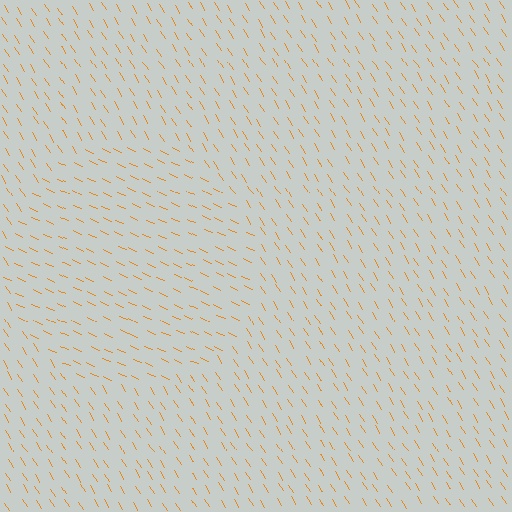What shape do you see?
I see a circle.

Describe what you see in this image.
The image is filled with small orange line segments. A circle region in the image has lines oriented differently from the surrounding lines, creating a visible texture boundary.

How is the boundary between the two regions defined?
The boundary is defined purely by a change in line orientation (approximately 33 degrees difference). All lines are the same color and thickness.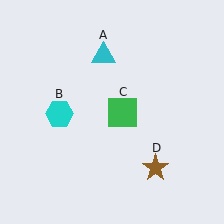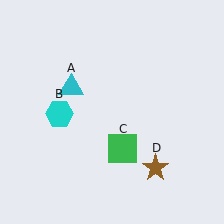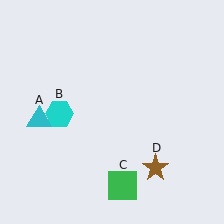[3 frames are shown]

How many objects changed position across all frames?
2 objects changed position: cyan triangle (object A), green square (object C).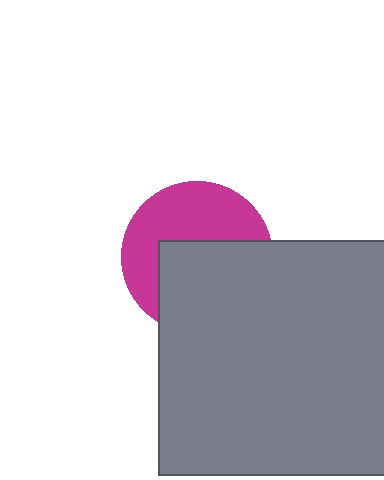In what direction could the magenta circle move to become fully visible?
The magenta circle could move up. That would shift it out from behind the gray square entirely.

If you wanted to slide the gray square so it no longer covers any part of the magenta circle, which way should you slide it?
Slide it down — that is the most direct way to separate the two shapes.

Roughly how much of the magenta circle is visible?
About half of it is visible (roughly 48%).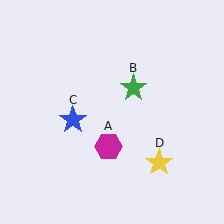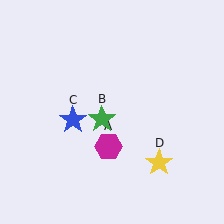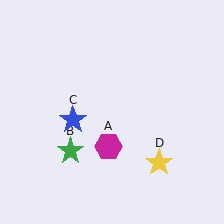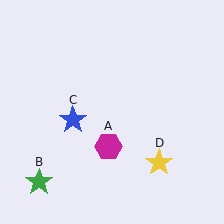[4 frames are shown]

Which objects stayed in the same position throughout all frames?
Magenta hexagon (object A) and blue star (object C) and yellow star (object D) remained stationary.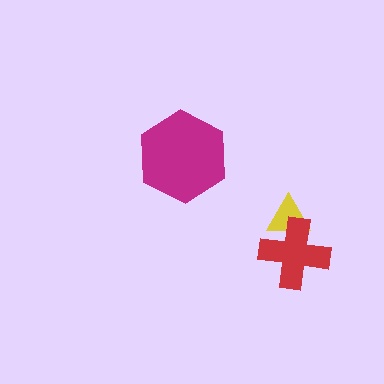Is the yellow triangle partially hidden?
Yes, it is partially covered by another shape.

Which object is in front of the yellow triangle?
The red cross is in front of the yellow triangle.